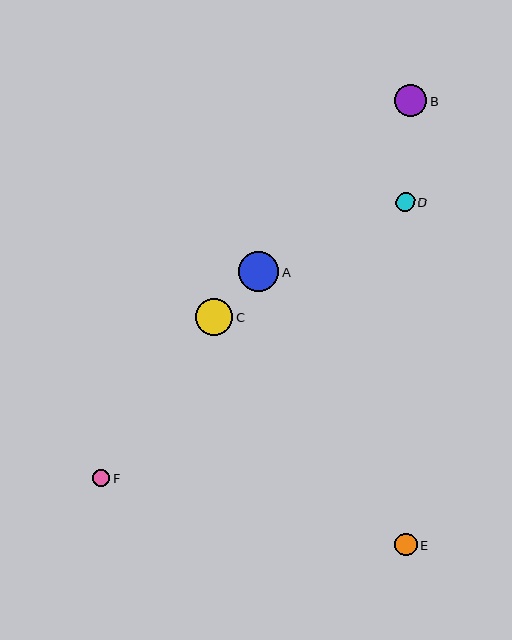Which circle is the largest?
Circle A is the largest with a size of approximately 40 pixels.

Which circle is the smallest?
Circle F is the smallest with a size of approximately 17 pixels.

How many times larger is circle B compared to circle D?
Circle B is approximately 1.7 times the size of circle D.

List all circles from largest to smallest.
From largest to smallest: A, C, B, E, D, F.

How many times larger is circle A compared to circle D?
Circle A is approximately 2.1 times the size of circle D.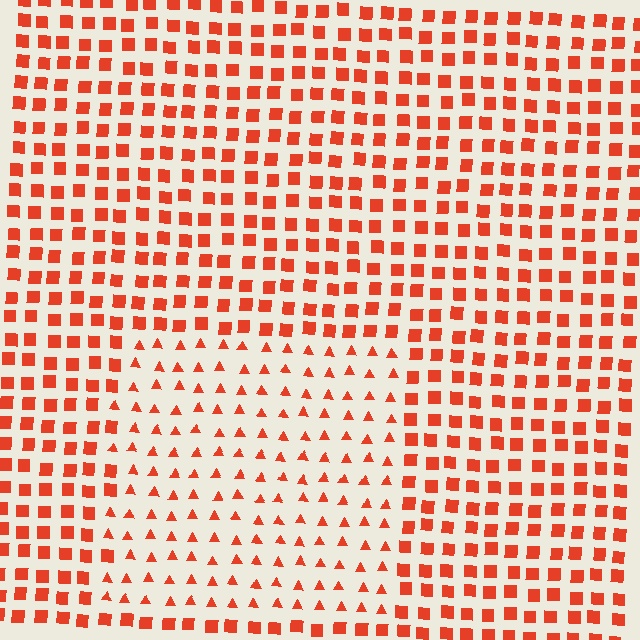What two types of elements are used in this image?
The image uses triangles inside the rectangle region and squares outside it.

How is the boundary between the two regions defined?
The boundary is defined by a change in element shape: triangles inside vs. squares outside. All elements share the same color and spacing.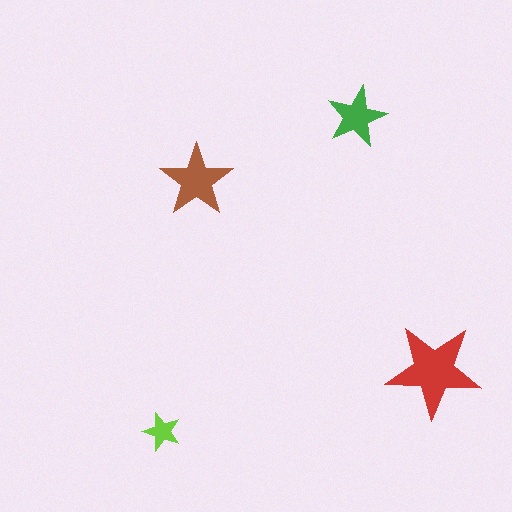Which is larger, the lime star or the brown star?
The brown one.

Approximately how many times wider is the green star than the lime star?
About 1.5 times wider.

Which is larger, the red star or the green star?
The red one.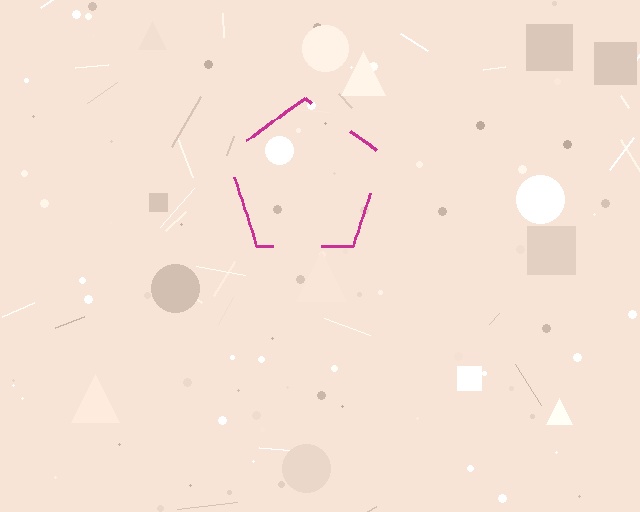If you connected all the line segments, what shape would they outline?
They would outline a pentagon.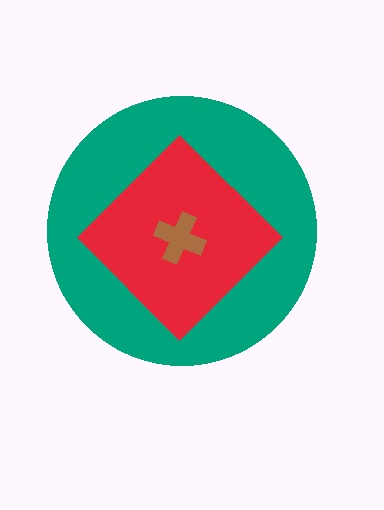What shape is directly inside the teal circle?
The red diamond.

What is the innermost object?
The brown cross.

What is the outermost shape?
The teal circle.